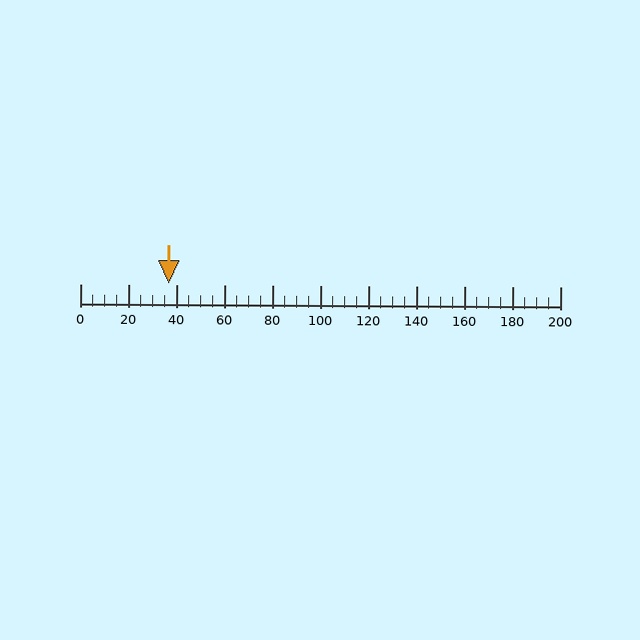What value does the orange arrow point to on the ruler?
The orange arrow points to approximately 37.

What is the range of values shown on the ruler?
The ruler shows values from 0 to 200.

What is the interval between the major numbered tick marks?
The major tick marks are spaced 20 units apart.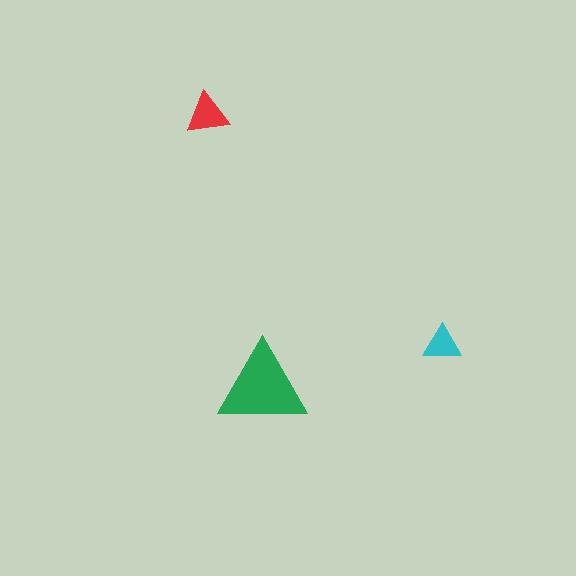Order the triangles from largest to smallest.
the green one, the red one, the cyan one.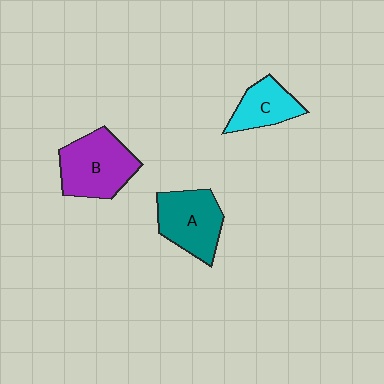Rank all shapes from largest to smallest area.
From largest to smallest: B (purple), A (teal), C (cyan).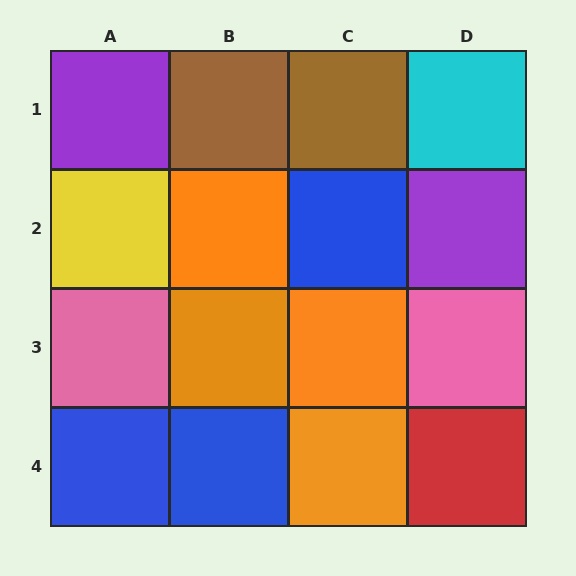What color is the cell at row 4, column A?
Blue.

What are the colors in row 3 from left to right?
Pink, orange, orange, pink.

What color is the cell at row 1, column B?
Brown.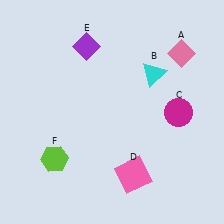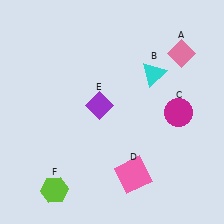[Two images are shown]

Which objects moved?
The objects that moved are: the purple diamond (E), the lime hexagon (F).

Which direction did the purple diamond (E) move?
The purple diamond (E) moved down.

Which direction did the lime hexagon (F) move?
The lime hexagon (F) moved down.